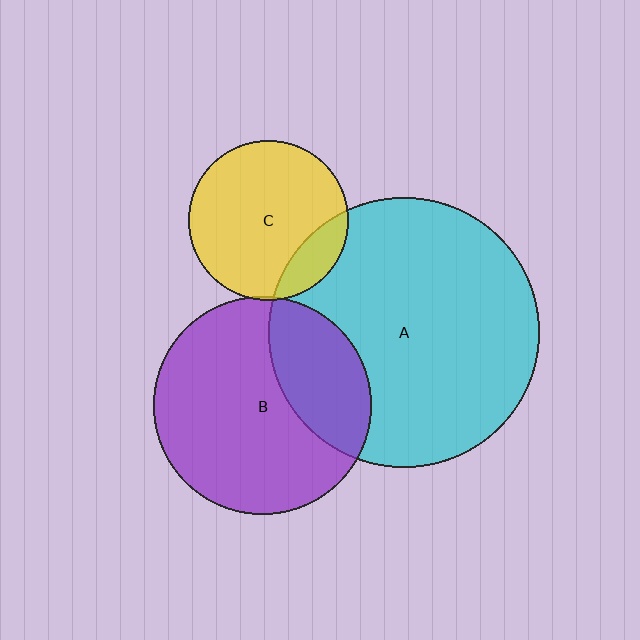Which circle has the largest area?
Circle A (cyan).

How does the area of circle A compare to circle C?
Approximately 2.9 times.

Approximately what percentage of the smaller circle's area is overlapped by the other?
Approximately 15%.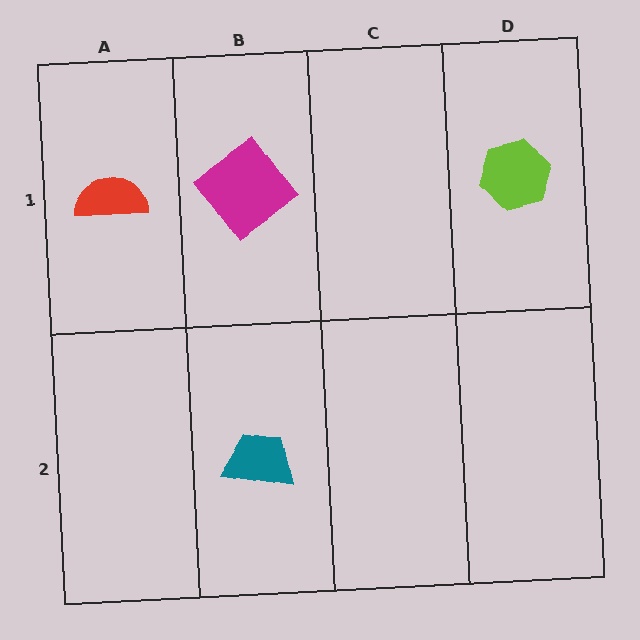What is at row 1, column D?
A lime hexagon.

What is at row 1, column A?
A red semicircle.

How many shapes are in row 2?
1 shape.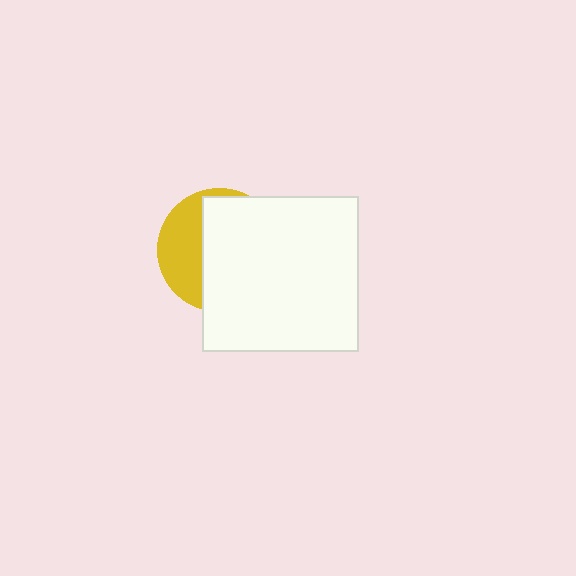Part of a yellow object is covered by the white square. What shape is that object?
It is a circle.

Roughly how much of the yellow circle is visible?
A small part of it is visible (roughly 34%).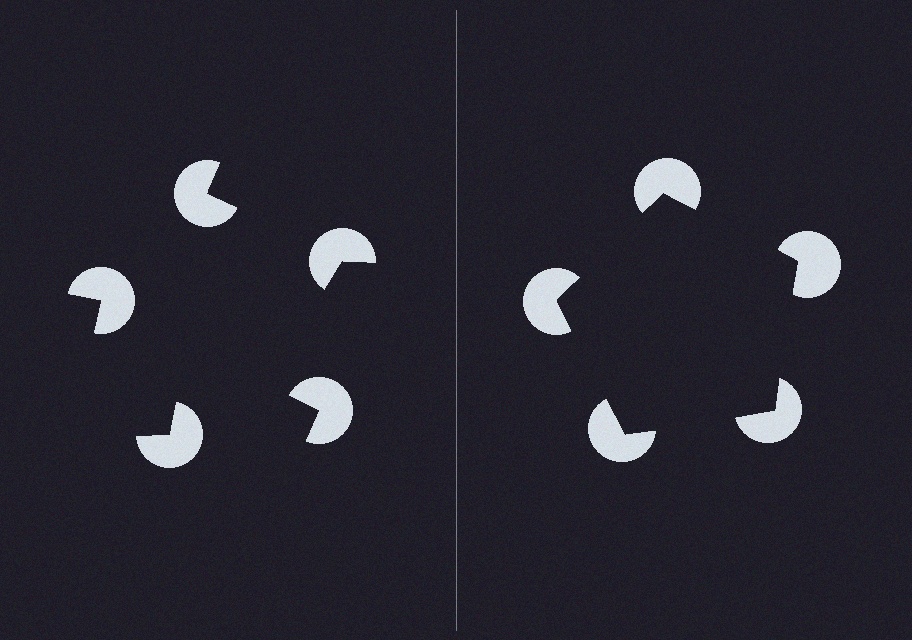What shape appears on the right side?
An illusory pentagon.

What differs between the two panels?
The pac-man discs are positioned identically on both sides; only the wedge orientations differ. On the right they align to a pentagon; on the left they are misaligned.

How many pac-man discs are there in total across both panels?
10 — 5 on each side.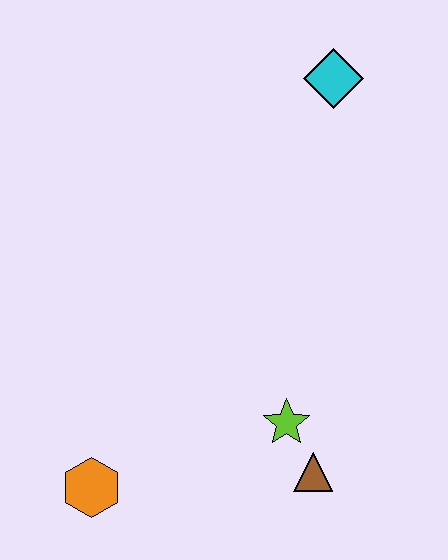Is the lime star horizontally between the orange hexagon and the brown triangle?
Yes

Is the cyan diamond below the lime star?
No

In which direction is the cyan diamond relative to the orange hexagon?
The cyan diamond is above the orange hexagon.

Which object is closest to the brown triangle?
The lime star is closest to the brown triangle.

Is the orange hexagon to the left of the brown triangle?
Yes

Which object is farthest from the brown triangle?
The cyan diamond is farthest from the brown triangle.